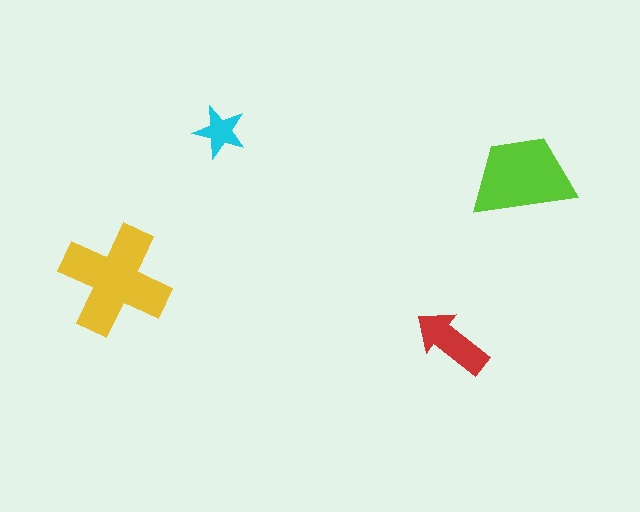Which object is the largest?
The yellow cross.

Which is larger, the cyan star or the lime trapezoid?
The lime trapezoid.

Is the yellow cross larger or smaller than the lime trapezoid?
Larger.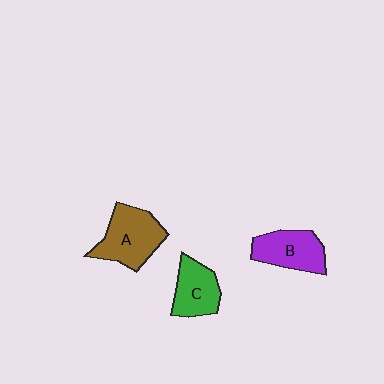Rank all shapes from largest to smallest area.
From largest to smallest: A (brown), B (purple), C (green).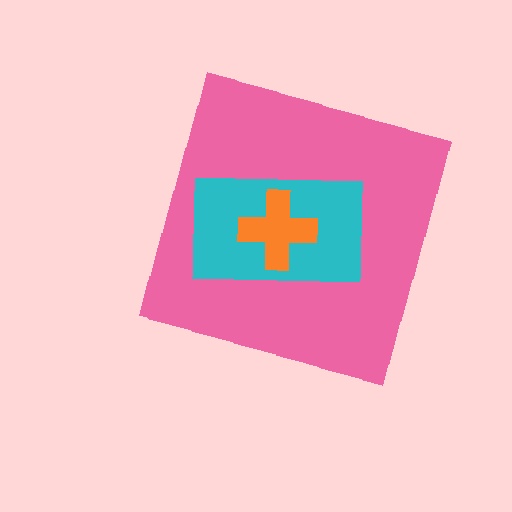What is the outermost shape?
The pink square.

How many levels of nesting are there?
3.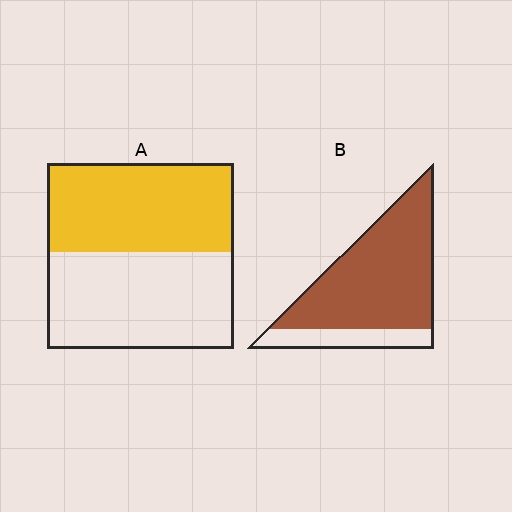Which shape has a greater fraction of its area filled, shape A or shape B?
Shape B.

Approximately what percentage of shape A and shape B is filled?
A is approximately 50% and B is approximately 80%.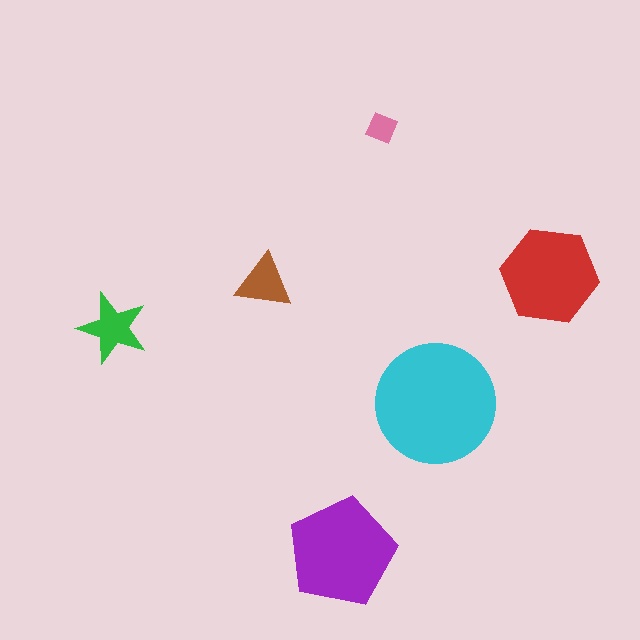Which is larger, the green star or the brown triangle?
The green star.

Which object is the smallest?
The pink diamond.